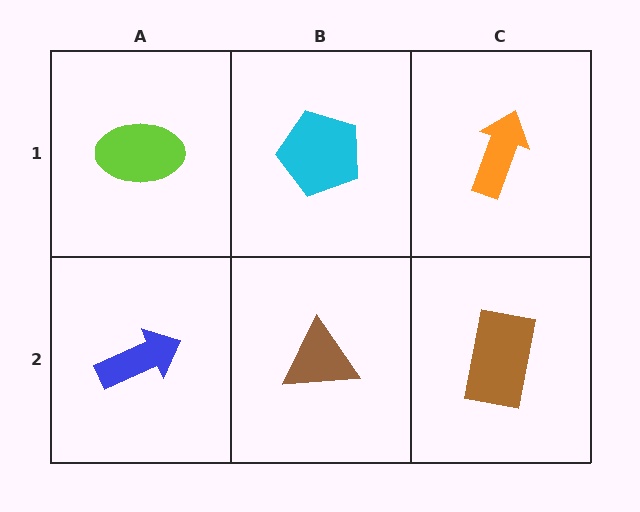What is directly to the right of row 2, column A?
A brown triangle.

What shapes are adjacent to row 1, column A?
A blue arrow (row 2, column A), a cyan pentagon (row 1, column B).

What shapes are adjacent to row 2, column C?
An orange arrow (row 1, column C), a brown triangle (row 2, column B).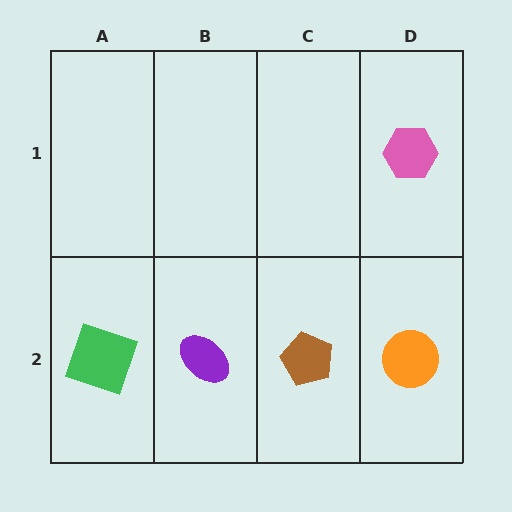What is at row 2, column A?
A green square.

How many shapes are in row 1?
1 shape.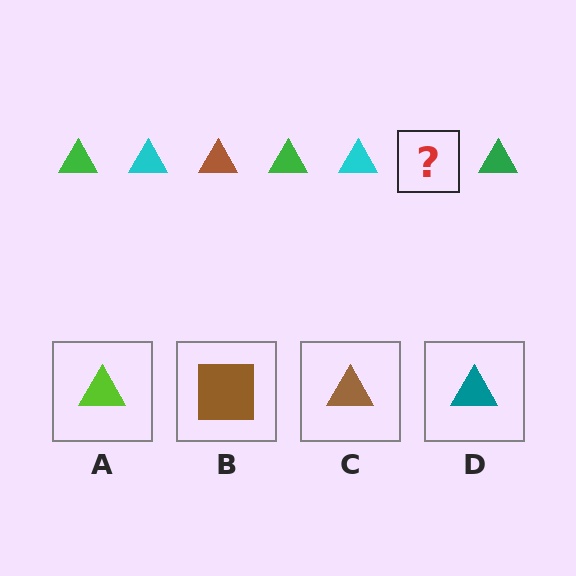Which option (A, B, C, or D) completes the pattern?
C.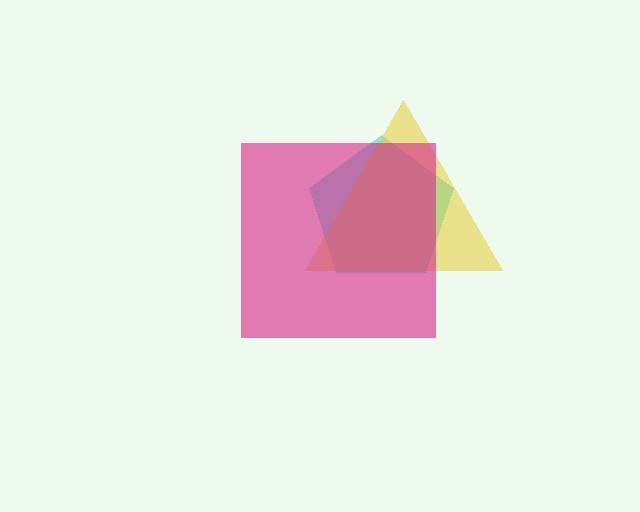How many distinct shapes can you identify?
There are 3 distinct shapes: a cyan pentagon, a yellow triangle, a magenta square.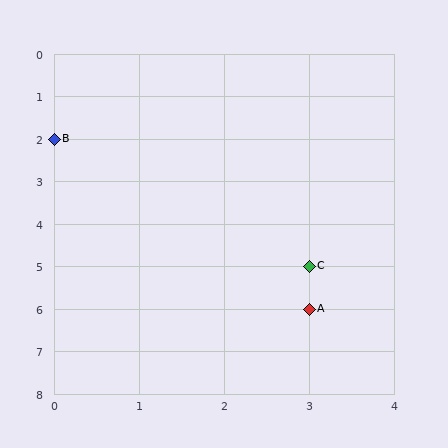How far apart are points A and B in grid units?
Points A and B are 3 columns and 4 rows apart (about 5.0 grid units diagonally).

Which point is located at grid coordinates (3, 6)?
Point A is at (3, 6).